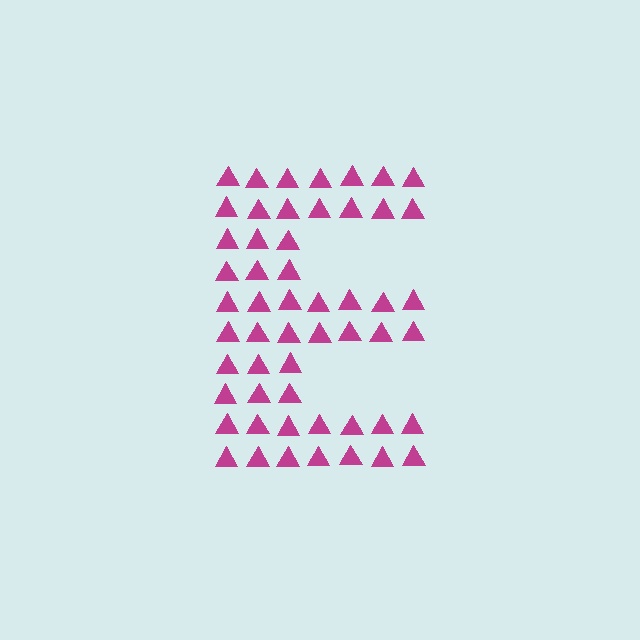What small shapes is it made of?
It is made of small triangles.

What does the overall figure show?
The overall figure shows the letter E.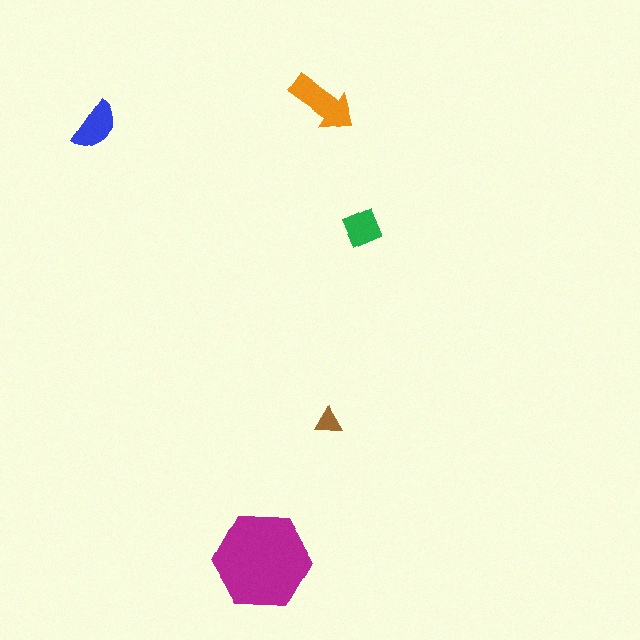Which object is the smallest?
The brown triangle.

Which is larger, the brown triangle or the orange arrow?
The orange arrow.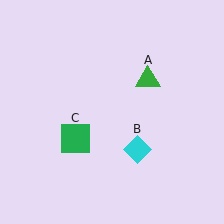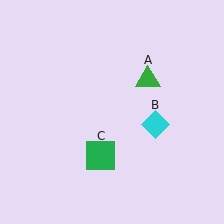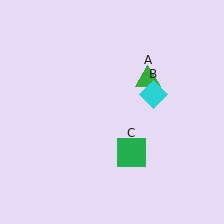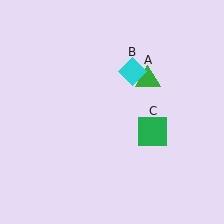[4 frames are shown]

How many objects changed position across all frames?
2 objects changed position: cyan diamond (object B), green square (object C).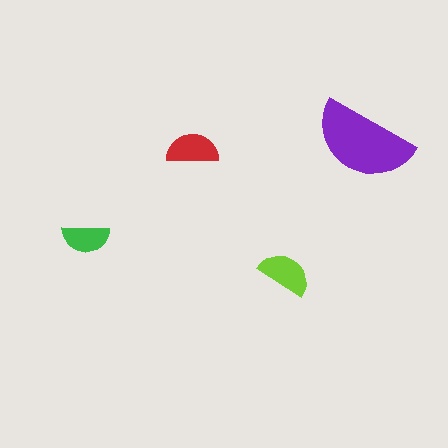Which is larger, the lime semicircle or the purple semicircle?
The purple one.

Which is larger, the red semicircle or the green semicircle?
The red one.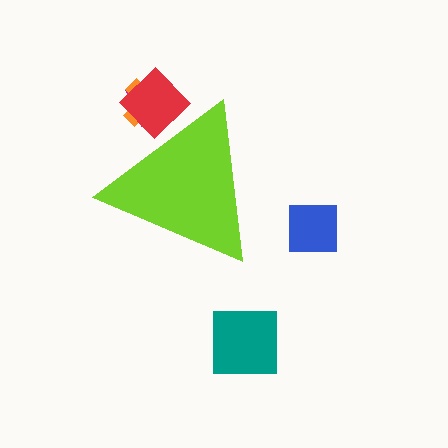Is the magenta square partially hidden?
Yes, the magenta square is partially hidden behind the lime triangle.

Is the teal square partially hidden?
No, the teal square is fully visible.